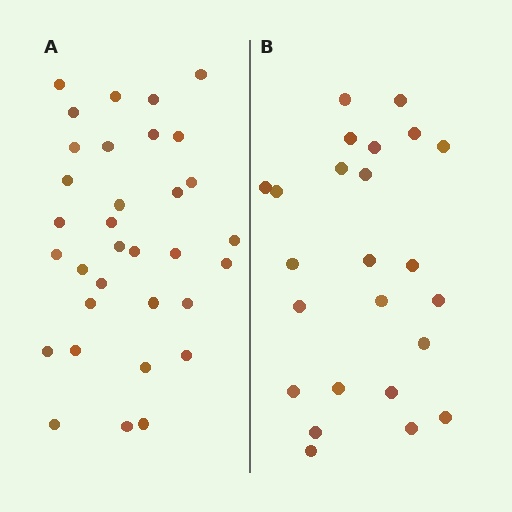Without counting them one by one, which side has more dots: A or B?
Region A (the left region) has more dots.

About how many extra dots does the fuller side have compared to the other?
Region A has roughly 8 or so more dots than region B.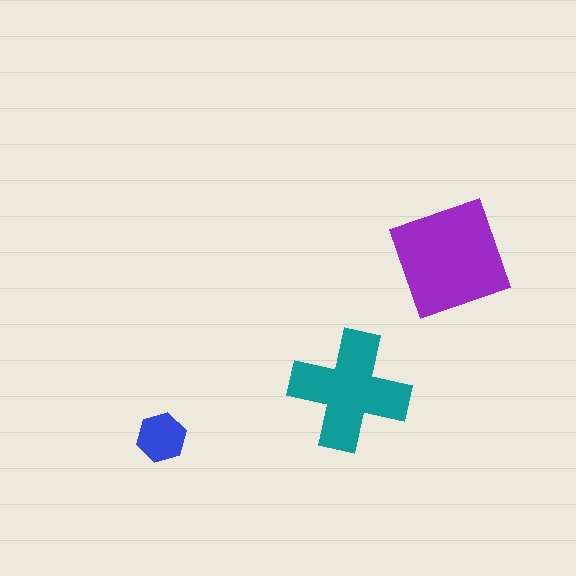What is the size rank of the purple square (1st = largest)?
1st.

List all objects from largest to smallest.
The purple square, the teal cross, the blue hexagon.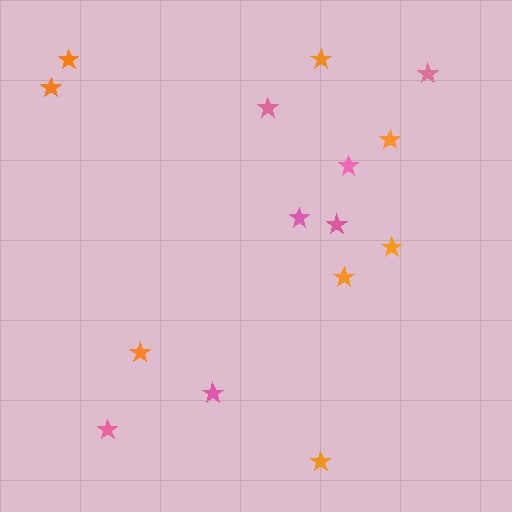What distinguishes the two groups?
There are 2 groups: one group of orange stars (8) and one group of pink stars (7).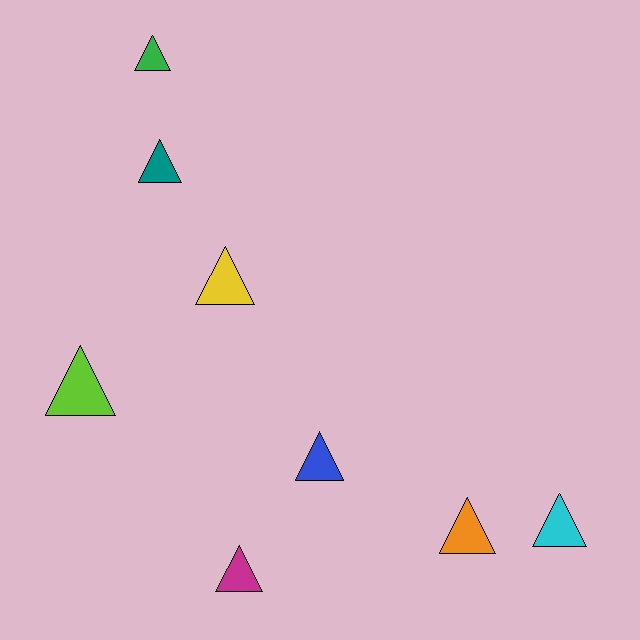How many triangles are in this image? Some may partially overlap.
There are 8 triangles.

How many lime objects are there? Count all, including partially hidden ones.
There is 1 lime object.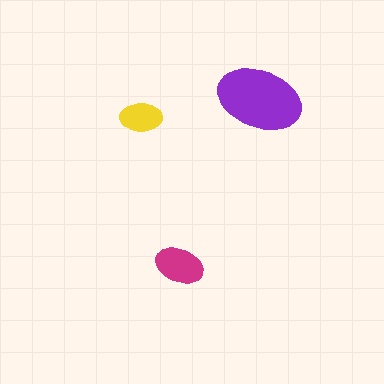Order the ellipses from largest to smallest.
the purple one, the magenta one, the yellow one.